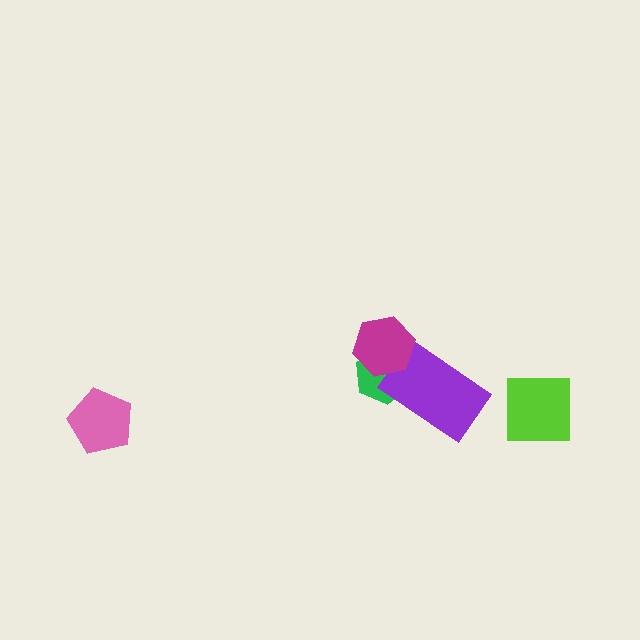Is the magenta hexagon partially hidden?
No, no other shape covers it.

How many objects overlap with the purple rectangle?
2 objects overlap with the purple rectangle.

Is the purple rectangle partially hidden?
Yes, it is partially covered by another shape.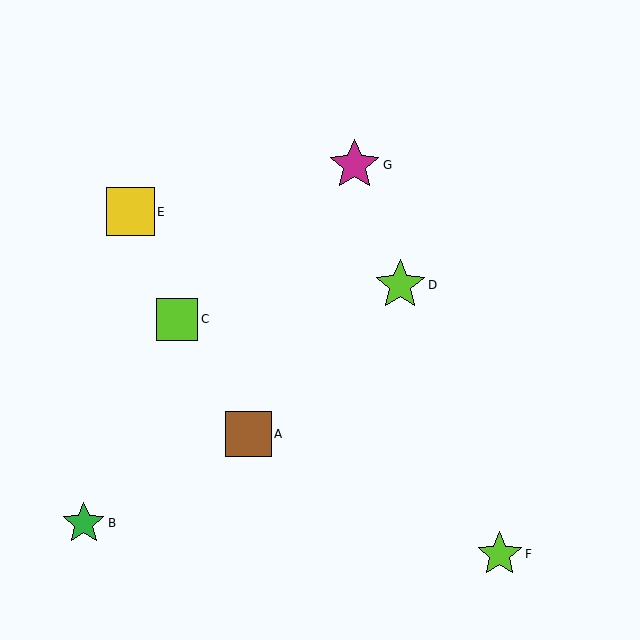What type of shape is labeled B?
Shape B is a green star.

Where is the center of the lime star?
The center of the lime star is at (400, 285).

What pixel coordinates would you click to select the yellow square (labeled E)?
Click at (130, 212) to select the yellow square E.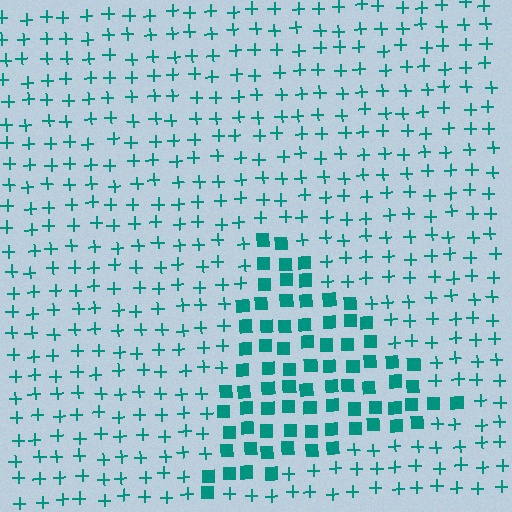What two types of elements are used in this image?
The image uses squares inside the triangle region and plus signs outside it.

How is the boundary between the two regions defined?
The boundary is defined by a change in element shape: squares inside vs. plus signs outside. All elements share the same color and spacing.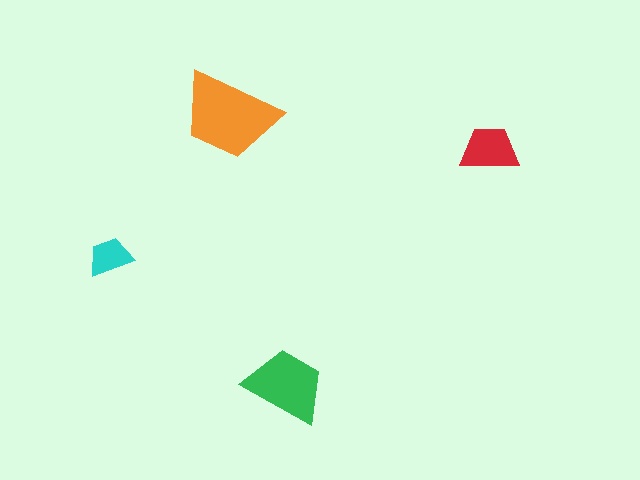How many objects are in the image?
There are 4 objects in the image.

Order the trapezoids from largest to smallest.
the orange one, the green one, the red one, the cyan one.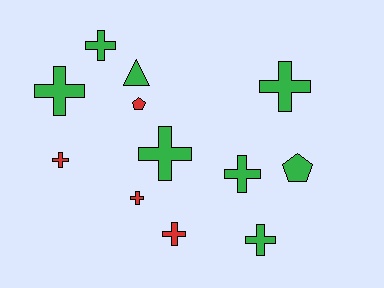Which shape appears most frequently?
Cross, with 9 objects.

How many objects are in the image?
There are 12 objects.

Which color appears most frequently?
Green, with 8 objects.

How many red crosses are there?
There are 3 red crosses.